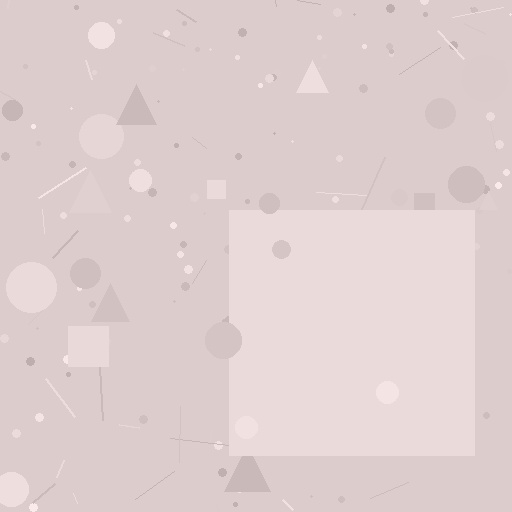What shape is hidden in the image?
A square is hidden in the image.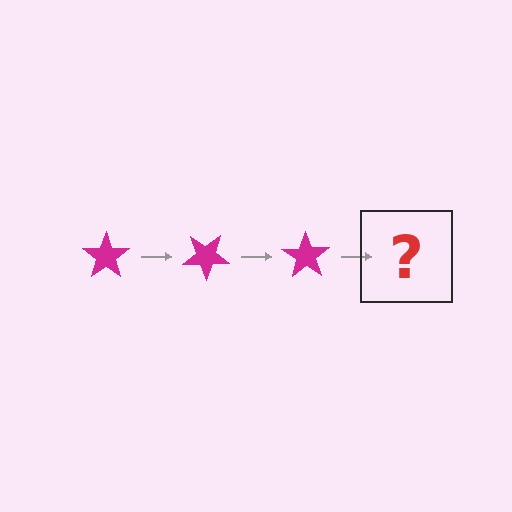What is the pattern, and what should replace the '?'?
The pattern is that the star rotates 35 degrees each step. The '?' should be a magenta star rotated 105 degrees.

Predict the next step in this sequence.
The next step is a magenta star rotated 105 degrees.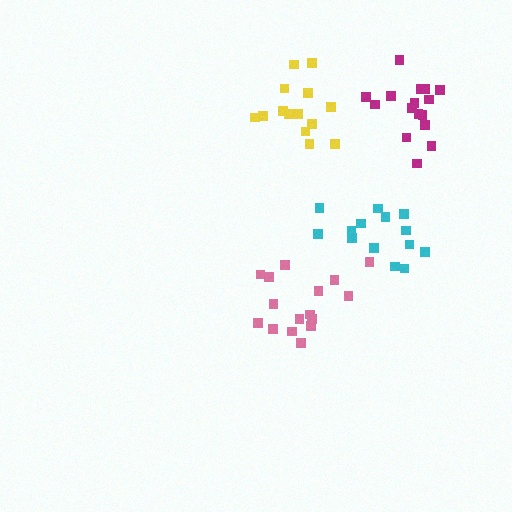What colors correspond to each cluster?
The clusters are colored: cyan, pink, yellow, magenta.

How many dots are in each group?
Group 1: 14 dots, Group 2: 16 dots, Group 3: 14 dots, Group 4: 16 dots (60 total).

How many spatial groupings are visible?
There are 4 spatial groupings.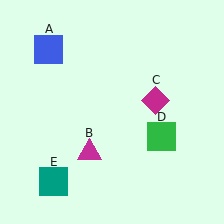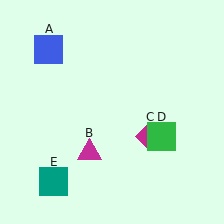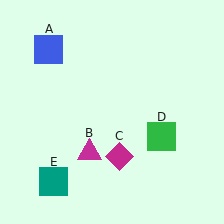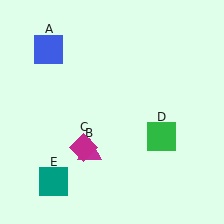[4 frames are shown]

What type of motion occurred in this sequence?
The magenta diamond (object C) rotated clockwise around the center of the scene.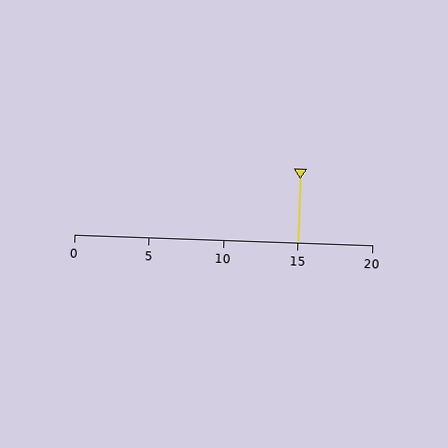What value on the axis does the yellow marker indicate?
The marker indicates approximately 15.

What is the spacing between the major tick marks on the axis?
The major ticks are spaced 5 apart.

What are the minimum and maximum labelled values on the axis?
The axis runs from 0 to 20.